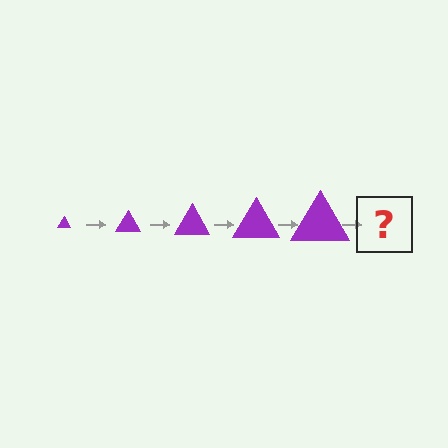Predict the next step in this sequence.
The next step is a purple triangle, larger than the previous one.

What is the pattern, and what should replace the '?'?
The pattern is that the triangle gets progressively larger each step. The '?' should be a purple triangle, larger than the previous one.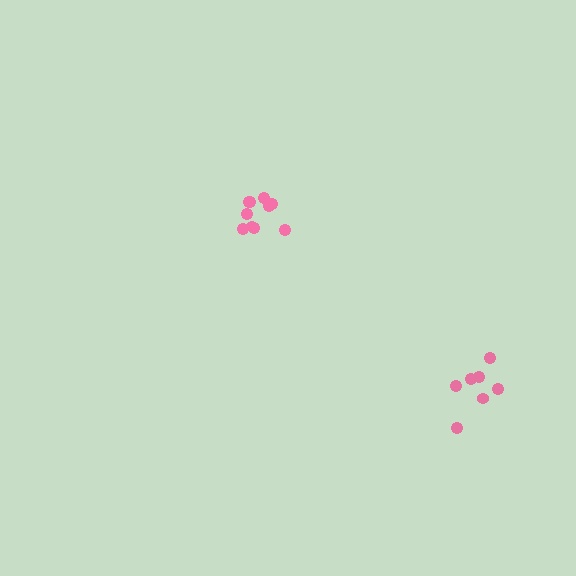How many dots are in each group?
Group 1: 10 dots, Group 2: 7 dots (17 total).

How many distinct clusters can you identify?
There are 2 distinct clusters.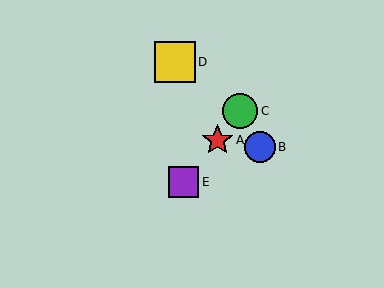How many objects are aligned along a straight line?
3 objects (A, C, E) are aligned along a straight line.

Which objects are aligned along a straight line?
Objects A, C, E are aligned along a straight line.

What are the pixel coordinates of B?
Object B is at (260, 147).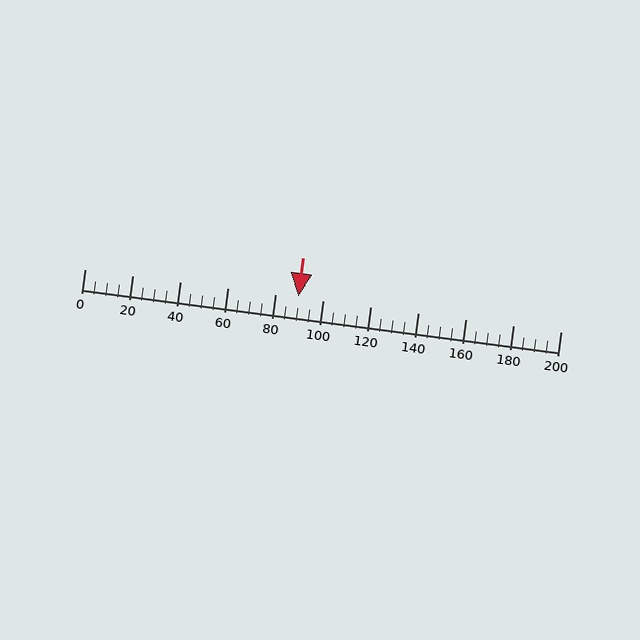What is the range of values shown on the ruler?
The ruler shows values from 0 to 200.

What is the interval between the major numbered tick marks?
The major tick marks are spaced 20 units apart.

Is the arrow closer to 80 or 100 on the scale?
The arrow is closer to 80.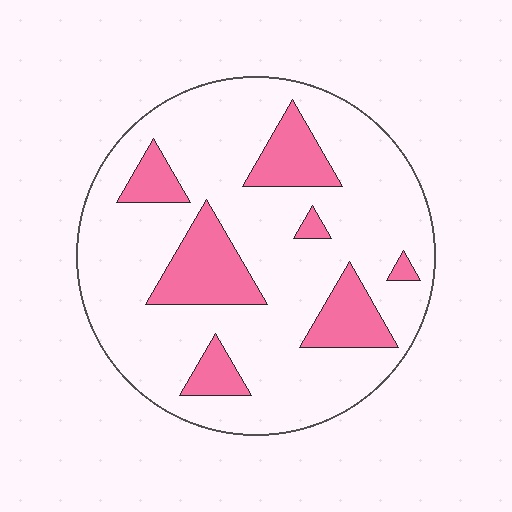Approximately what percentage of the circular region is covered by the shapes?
Approximately 20%.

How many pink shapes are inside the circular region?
7.